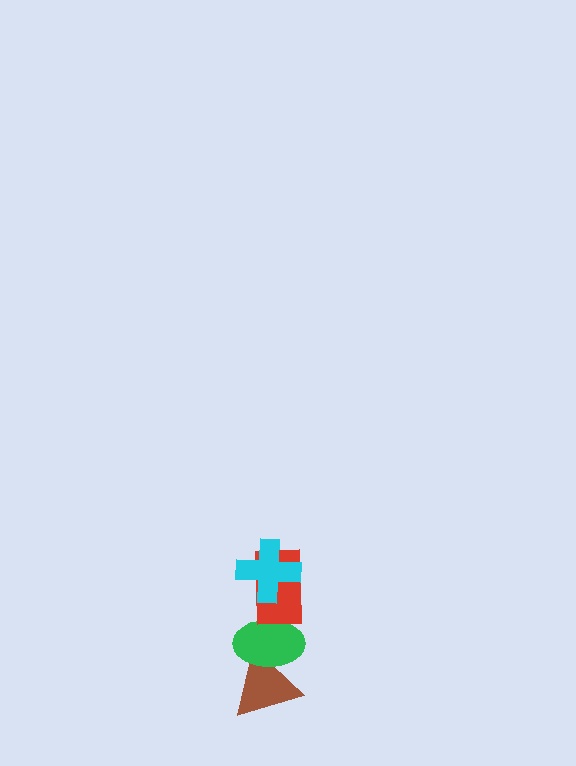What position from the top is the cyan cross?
The cyan cross is 1st from the top.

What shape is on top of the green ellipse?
The red rectangle is on top of the green ellipse.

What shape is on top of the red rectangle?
The cyan cross is on top of the red rectangle.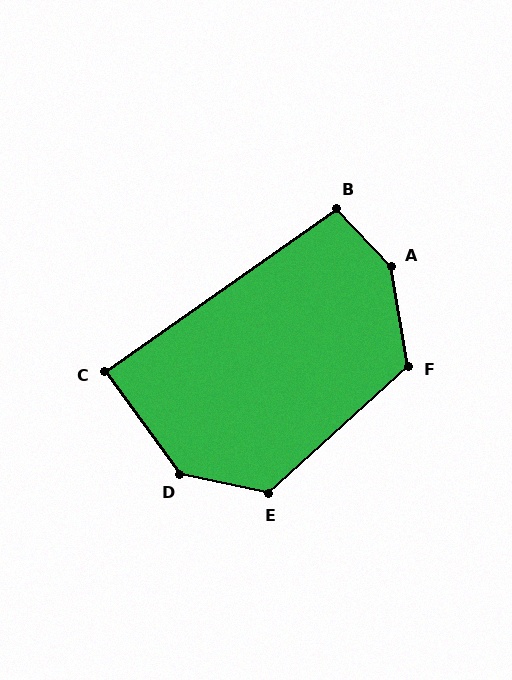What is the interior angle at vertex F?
Approximately 123 degrees (obtuse).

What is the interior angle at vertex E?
Approximately 125 degrees (obtuse).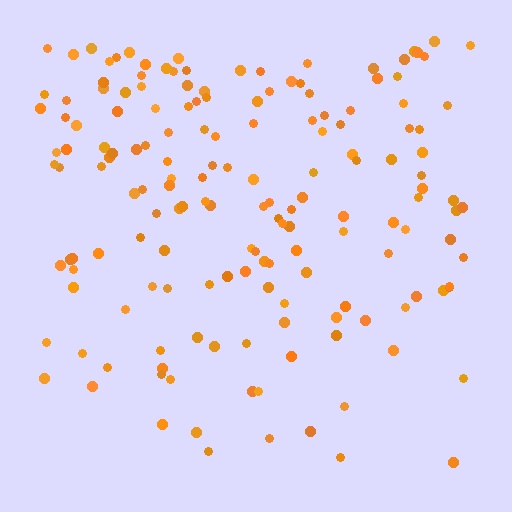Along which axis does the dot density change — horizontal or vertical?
Vertical.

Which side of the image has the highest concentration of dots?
The top.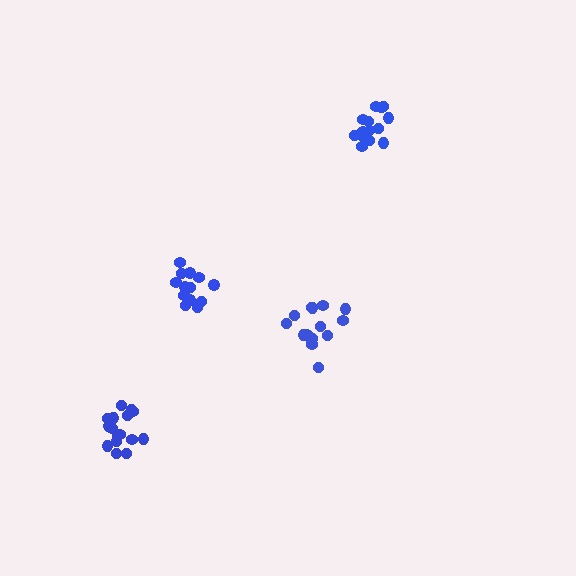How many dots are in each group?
Group 1: 15 dots, Group 2: 16 dots, Group 3: 15 dots, Group 4: 14 dots (60 total).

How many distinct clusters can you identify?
There are 4 distinct clusters.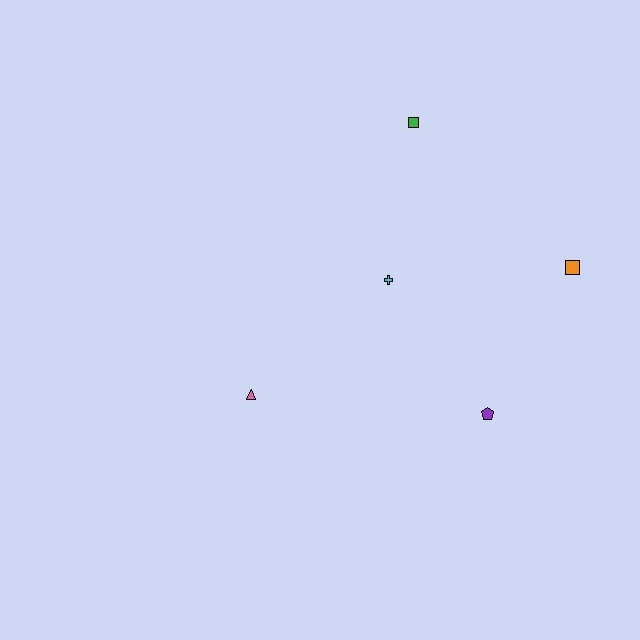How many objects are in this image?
There are 5 objects.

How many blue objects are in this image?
There are no blue objects.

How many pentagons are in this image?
There is 1 pentagon.